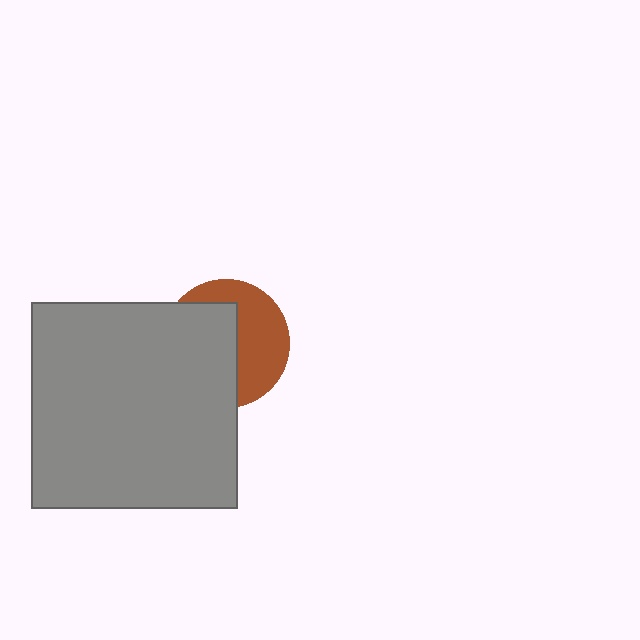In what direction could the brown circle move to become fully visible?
The brown circle could move right. That would shift it out from behind the gray square entirely.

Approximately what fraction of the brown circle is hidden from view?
Roughly 54% of the brown circle is hidden behind the gray square.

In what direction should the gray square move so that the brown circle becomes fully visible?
The gray square should move left. That is the shortest direction to clear the overlap and leave the brown circle fully visible.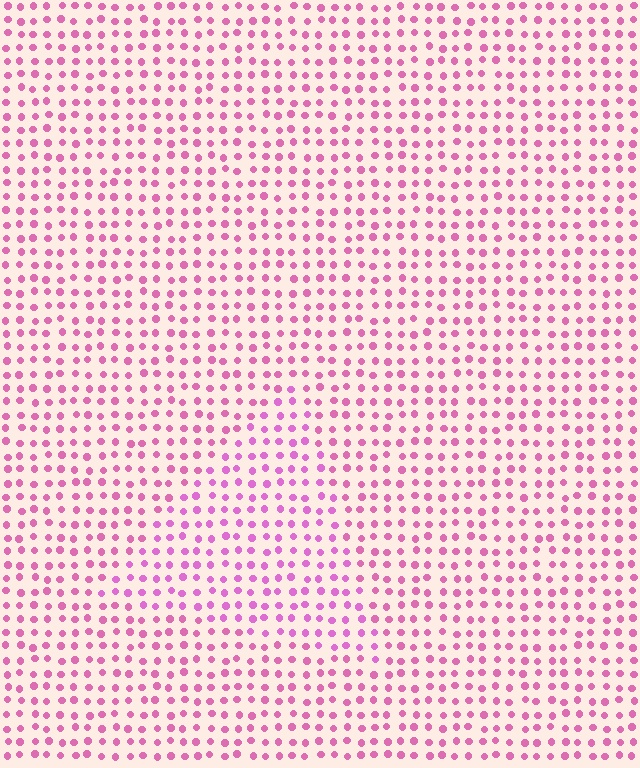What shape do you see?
I see a triangle.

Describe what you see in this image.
The image is filled with small pink elements in a uniform arrangement. A triangle-shaped region is visible where the elements are tinted to a slightly different hue, forming a subtle color boundary.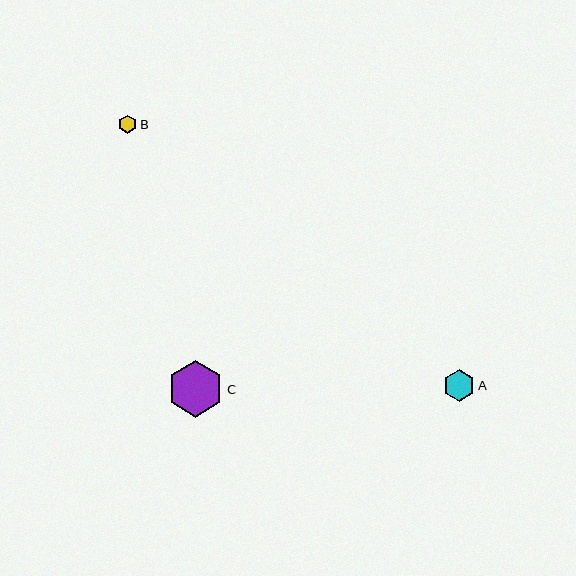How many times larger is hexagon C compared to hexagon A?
Hexagon C is approximately 1.8 times the size of hexagon A.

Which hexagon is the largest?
Hexagon C is the largest with a size of approximately 56 pixels.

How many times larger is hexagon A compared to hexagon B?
Hexagon A is approximately 1.7 times the size of hexagon B.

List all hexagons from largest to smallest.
From largest to smallest: C, A, B.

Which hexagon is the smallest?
Hexagon B is the smallest with a size of approximately 18 pixels.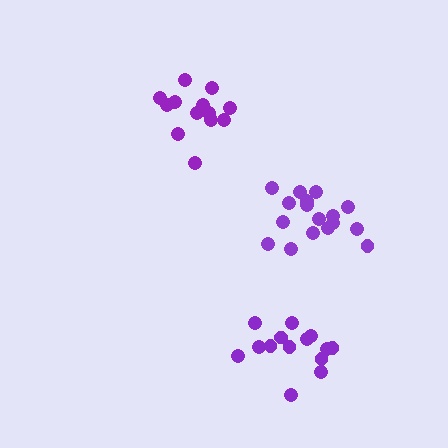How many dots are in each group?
Group 1: 14 dots, Group 2: 13 dots, Group 3: 17 dots (44 total).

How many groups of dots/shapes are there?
There are 3 groups.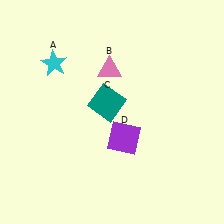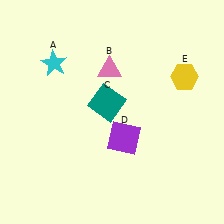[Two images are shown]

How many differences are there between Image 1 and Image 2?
There is 1 difference between the two images.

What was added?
A yellow hexagon (E) was added in Image 2.